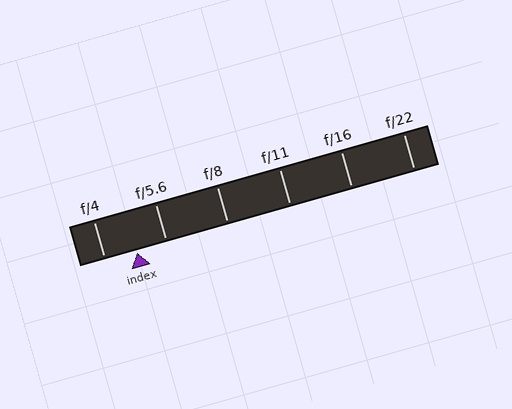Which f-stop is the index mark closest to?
The index mark is closest to f/5.6.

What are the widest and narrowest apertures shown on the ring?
The widest aperture shown is f/4 and the narrowest is f/22.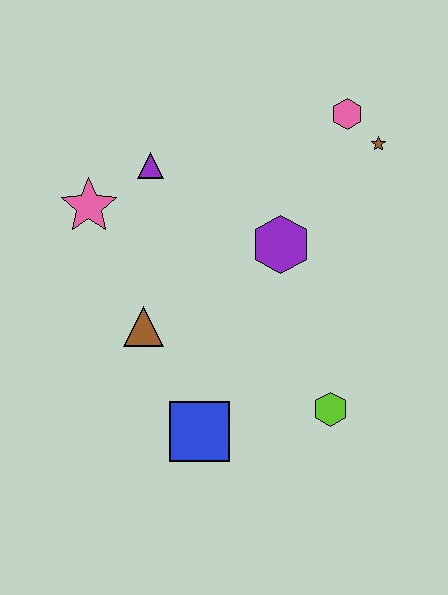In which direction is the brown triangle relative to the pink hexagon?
The brown triangle is below the pink hexagon.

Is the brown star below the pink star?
No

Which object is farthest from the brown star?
The blue square is farthest from the brown star.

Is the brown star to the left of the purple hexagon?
No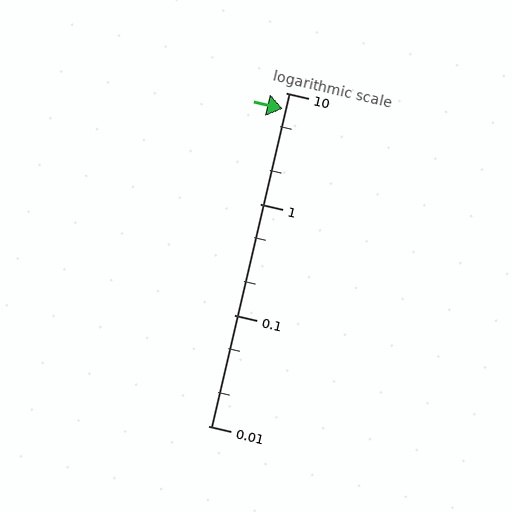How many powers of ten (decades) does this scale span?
The scale spans 3 decades, from 0.01 to 10.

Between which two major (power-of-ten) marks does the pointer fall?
The pointer is between 1 and 10.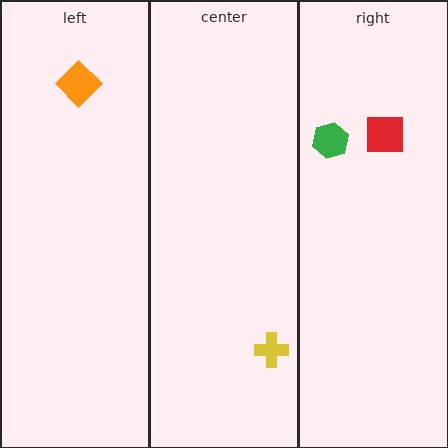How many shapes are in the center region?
1.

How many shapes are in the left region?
1.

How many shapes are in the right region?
2.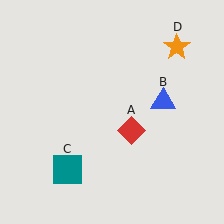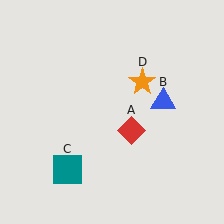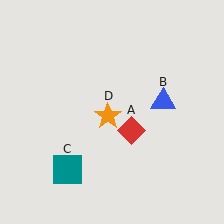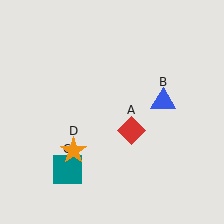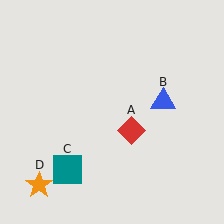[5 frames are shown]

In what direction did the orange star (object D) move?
The orange star (object D) moved down and to the left.